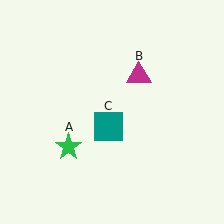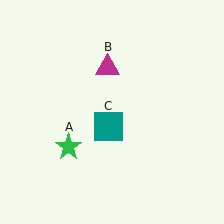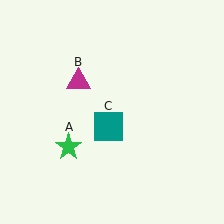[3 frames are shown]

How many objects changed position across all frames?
1 object changed position: magenta triangle (object B).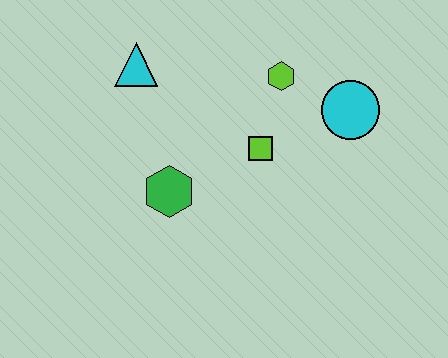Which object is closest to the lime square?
The lime hexagon is closest to the lime square.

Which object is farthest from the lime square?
The cyan triangle is farthest from the lime square.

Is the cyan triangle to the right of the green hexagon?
No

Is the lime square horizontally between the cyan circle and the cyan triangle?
Yes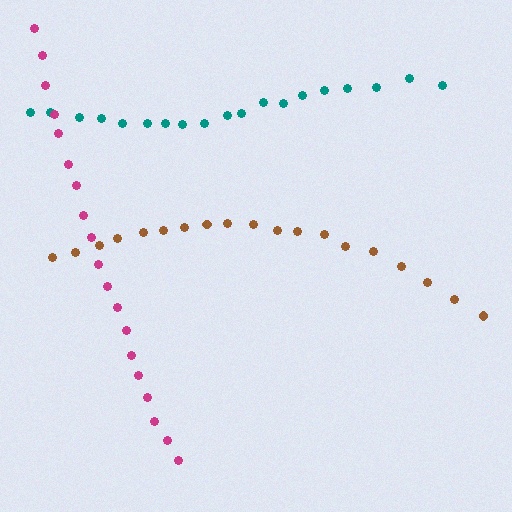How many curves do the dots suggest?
There are 3 distinct paths.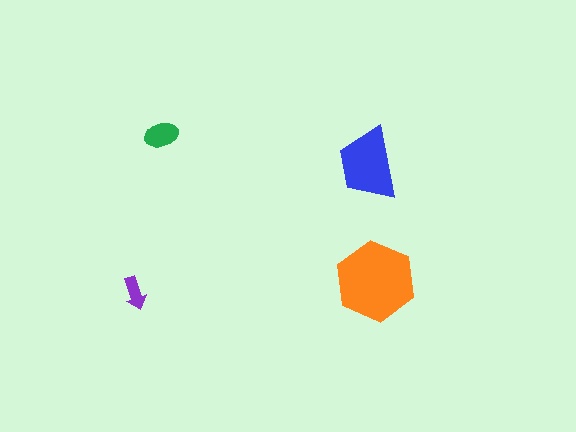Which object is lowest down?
The purple arrow is bottommost.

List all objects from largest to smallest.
The orange hexagon, the blue trapezoid, the green ellipse, the purple arrow.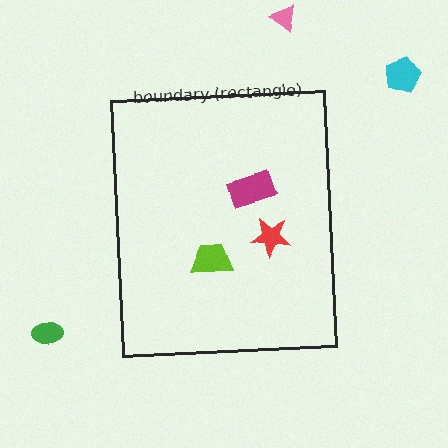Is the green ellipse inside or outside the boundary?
Outside.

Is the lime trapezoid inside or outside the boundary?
Inside.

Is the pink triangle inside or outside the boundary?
Outside.